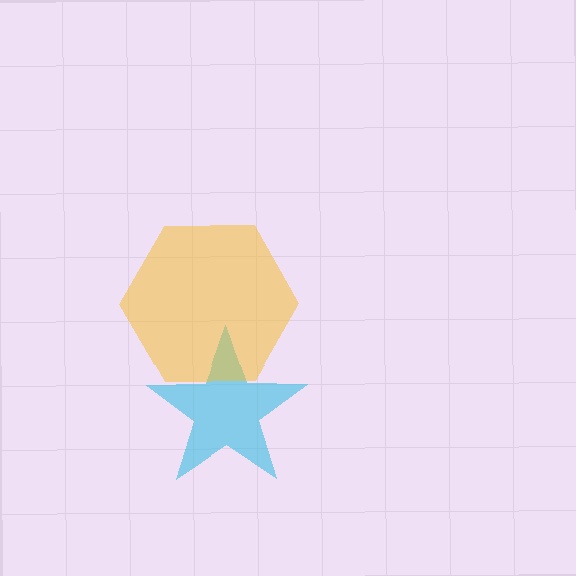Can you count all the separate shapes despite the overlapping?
Yes, there are 2 separate shapes.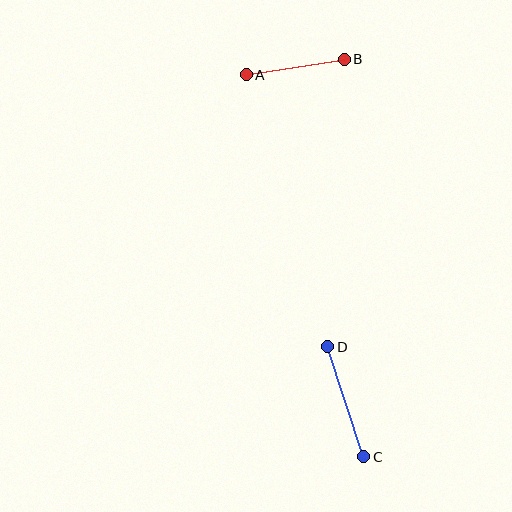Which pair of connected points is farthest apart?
Points C and D are farthest apart.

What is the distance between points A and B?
The distance is approximately 99 pixels.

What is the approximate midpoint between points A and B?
The midpoint is at approximately (295, 67) pixels.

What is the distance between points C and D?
The distance is approximately 116 pixels.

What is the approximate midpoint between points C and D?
The midpoint is at approximately (346, 402) pixels.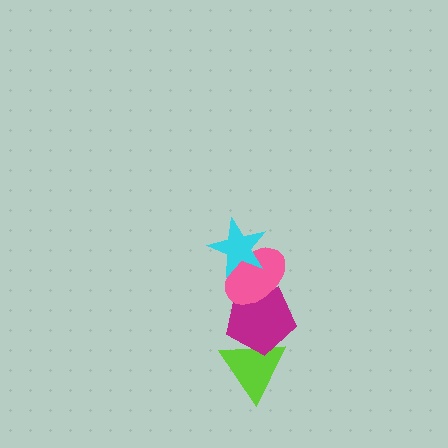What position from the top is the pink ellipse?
The pink ellipse is 2nd from the top.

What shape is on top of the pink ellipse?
The cyan star is on top of the pink ellipse.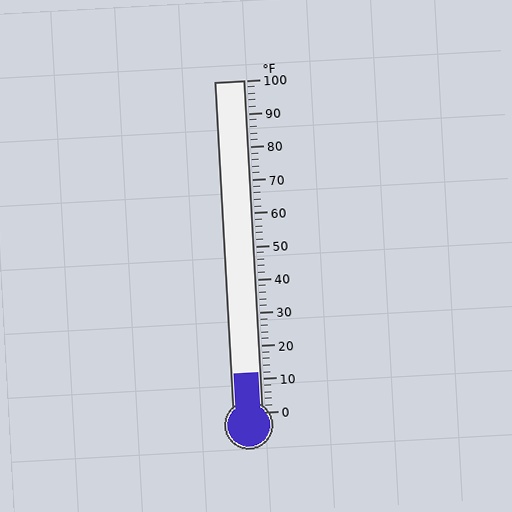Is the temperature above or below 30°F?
The temperature is below 30°F.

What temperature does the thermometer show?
The thermometer shows approximately 12°F.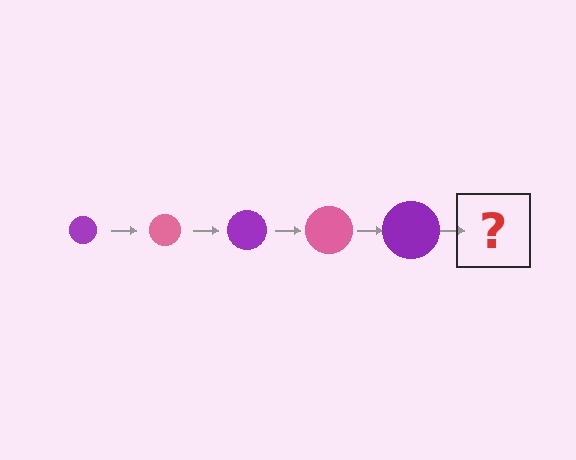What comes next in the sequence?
The next element should be a pink circle, larger than the previous one.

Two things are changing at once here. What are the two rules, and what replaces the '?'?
The two rules are that the circle grows larger each step and the color cycles through purple and pink. The '?' should be a pink circle, larger than the previous one.